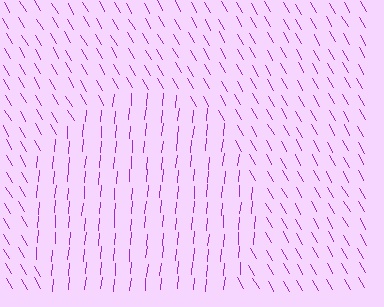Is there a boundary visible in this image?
Yes, there is a texture boundary formed by a change in line orientation.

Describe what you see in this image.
The image is filled with small purple line segments. A circle region in the image has lines oriented differently from the surrounding lines, creating a visible texture boundary.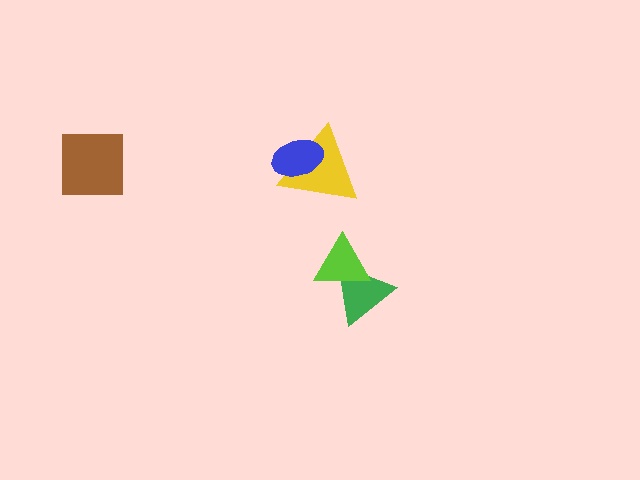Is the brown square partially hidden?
No, no other shape covers it.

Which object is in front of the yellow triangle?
The blue ellipse is in front of the yellow triangle.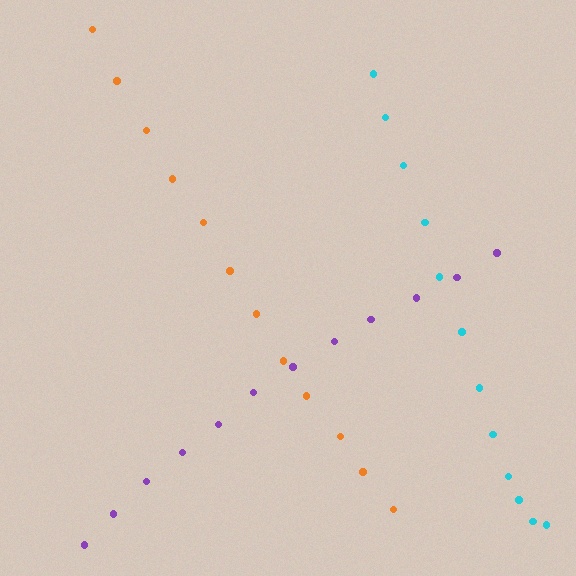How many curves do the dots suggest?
There are 3 distinct paths.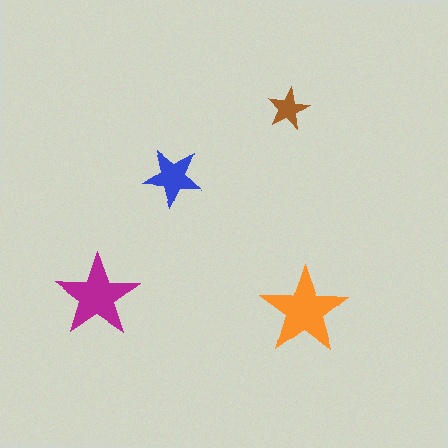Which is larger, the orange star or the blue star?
The orange one.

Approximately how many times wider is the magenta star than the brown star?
About 2 times wider.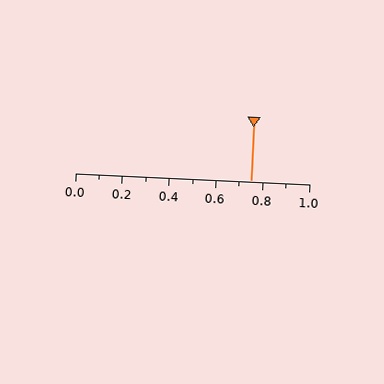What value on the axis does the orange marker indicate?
The marker indicates approximately 0.75.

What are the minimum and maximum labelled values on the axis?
The axis runs from 0.0 to 1.0.